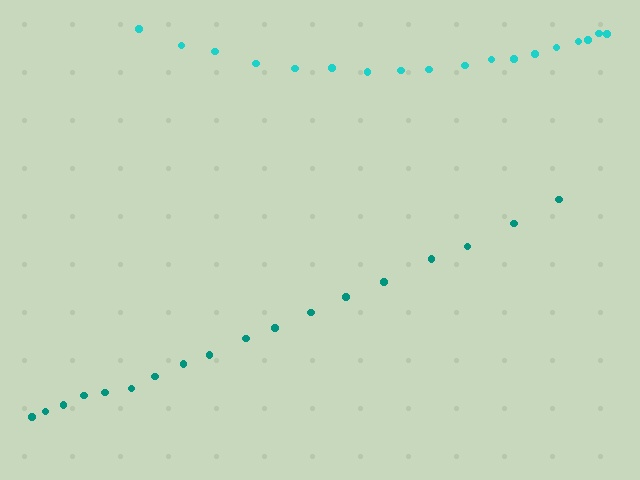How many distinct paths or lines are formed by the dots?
There are 2 distinct paths.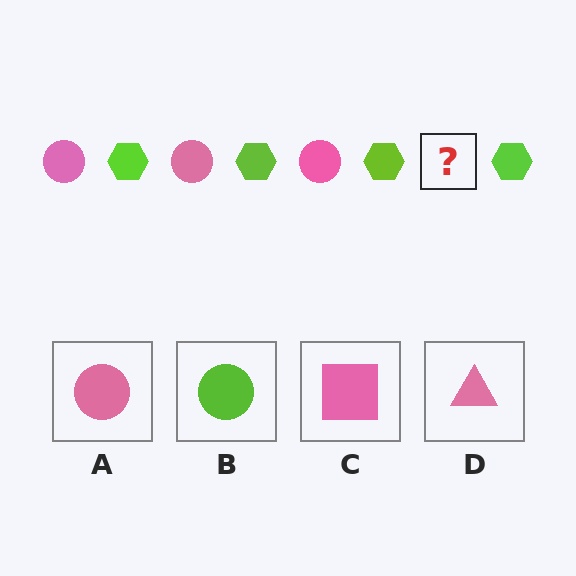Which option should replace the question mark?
Option A.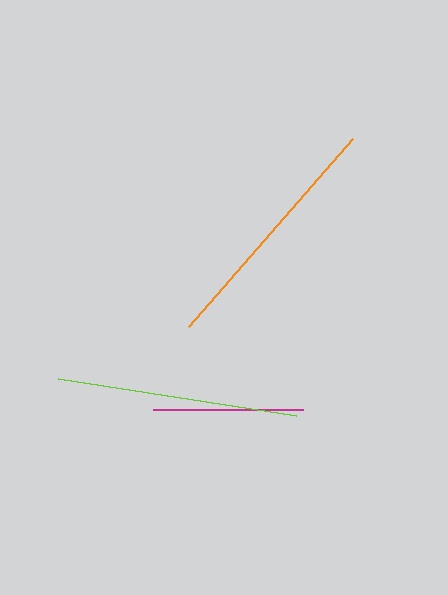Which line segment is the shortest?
The magenta line is the shortest at approximately 151 pixels.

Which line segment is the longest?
The orange line is the longest at approximately 250 pixels.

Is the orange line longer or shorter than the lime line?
The orange line is longer than the lime line.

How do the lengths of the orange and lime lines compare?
The orange and lime lines are approximately the same length.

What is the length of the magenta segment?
The magenta segment is approximately 151 pixels long.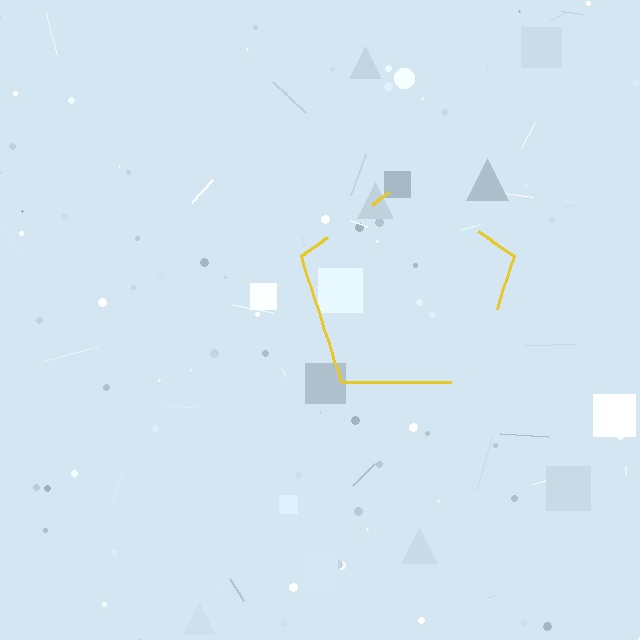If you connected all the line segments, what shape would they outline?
They would outline a pentagon.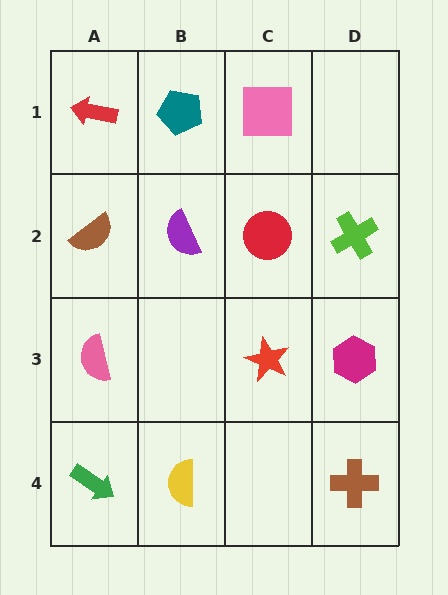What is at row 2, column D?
A lime cross.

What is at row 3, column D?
A magenta hexagon.